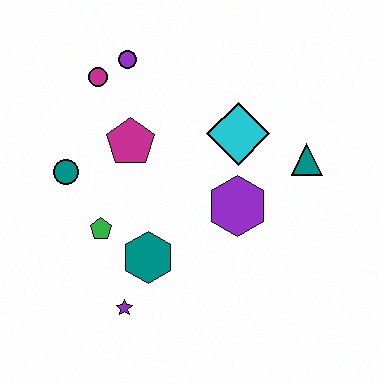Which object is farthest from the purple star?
The purple circle is farthest from the purple star.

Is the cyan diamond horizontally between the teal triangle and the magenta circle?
Yes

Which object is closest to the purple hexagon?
The cyan diamond is closest to the purple hexagon.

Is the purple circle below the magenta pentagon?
No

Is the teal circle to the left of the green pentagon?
Yes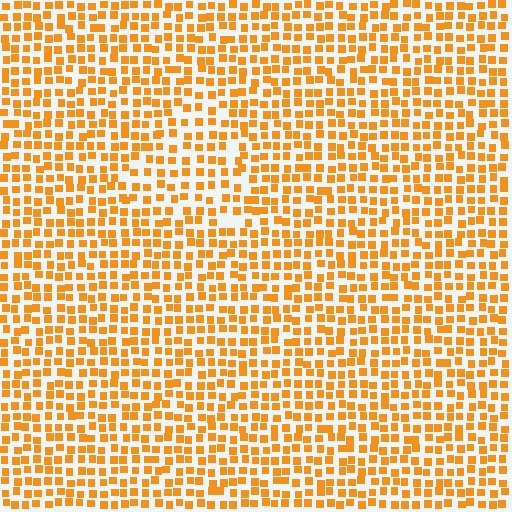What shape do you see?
I see a triangle.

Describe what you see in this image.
The image contains small orange elements arranged at two different densities. A triangle-shaped region is visible where the elements are less densely packed than the surrounding area.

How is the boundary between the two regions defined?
The boundary is defined by a change in element density (approximately 1.4x ratio). All elements are the same color, size, and shape.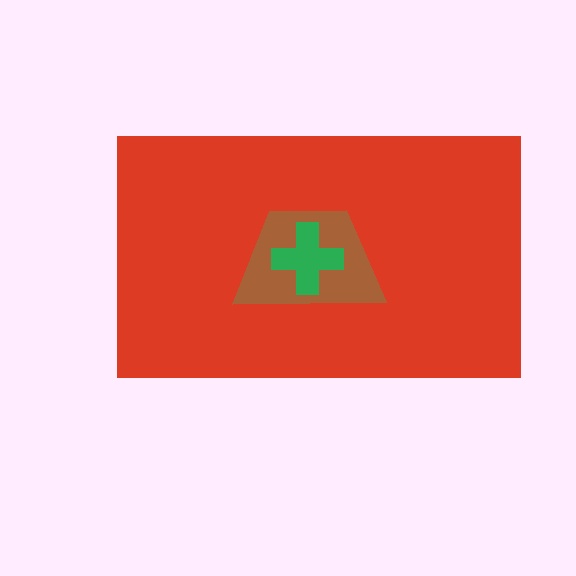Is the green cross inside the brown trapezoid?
Yes.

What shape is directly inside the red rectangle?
The brown trapezoid.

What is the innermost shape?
The green cross.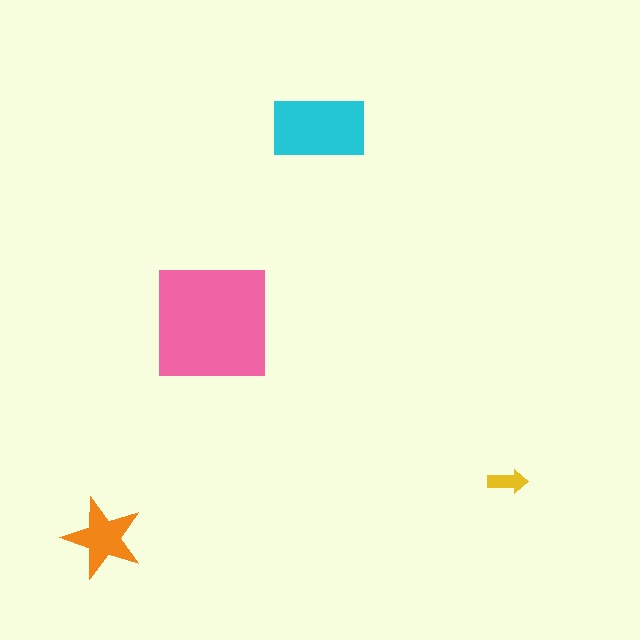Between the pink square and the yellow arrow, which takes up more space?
The pink square.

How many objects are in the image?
There are 4 objects in the image.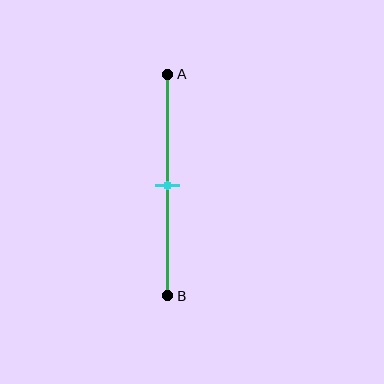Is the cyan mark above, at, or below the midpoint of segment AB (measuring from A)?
The cyan mark is approximately at the midpoint of segment AB.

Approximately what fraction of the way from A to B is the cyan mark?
The cyan mark is approximately 50% of the way from A to B.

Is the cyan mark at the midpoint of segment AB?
Yes, the mark is approximately at the midpoint.